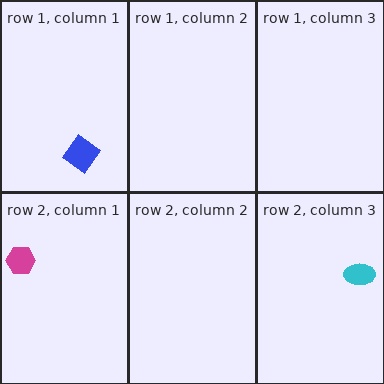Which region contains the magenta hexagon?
The row 2, column 1 region.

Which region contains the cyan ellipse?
The row 2, column 3 region.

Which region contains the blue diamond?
The row 1, column 1 region.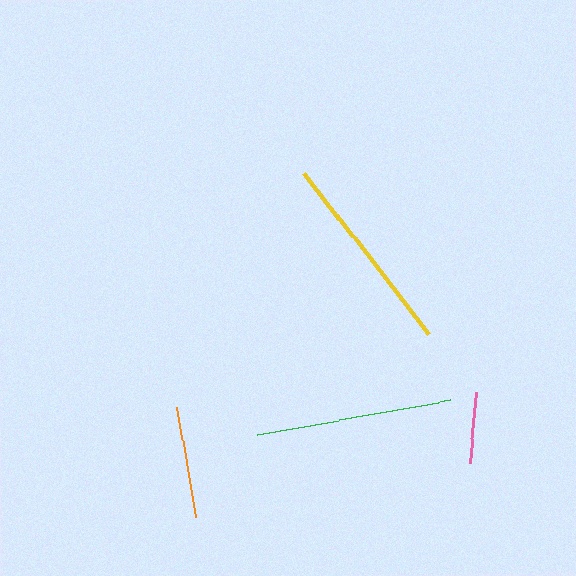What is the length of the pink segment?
The pink segment is approximately 71 pixels long.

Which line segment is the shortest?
The pink line is the shortest at approximately 71 pixels.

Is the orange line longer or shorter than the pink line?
The orange line is longer than the pink line.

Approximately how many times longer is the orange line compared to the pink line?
The orange line is approximately 1.6 times the length of the pink line.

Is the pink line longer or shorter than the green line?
The green line is longer than the pink line.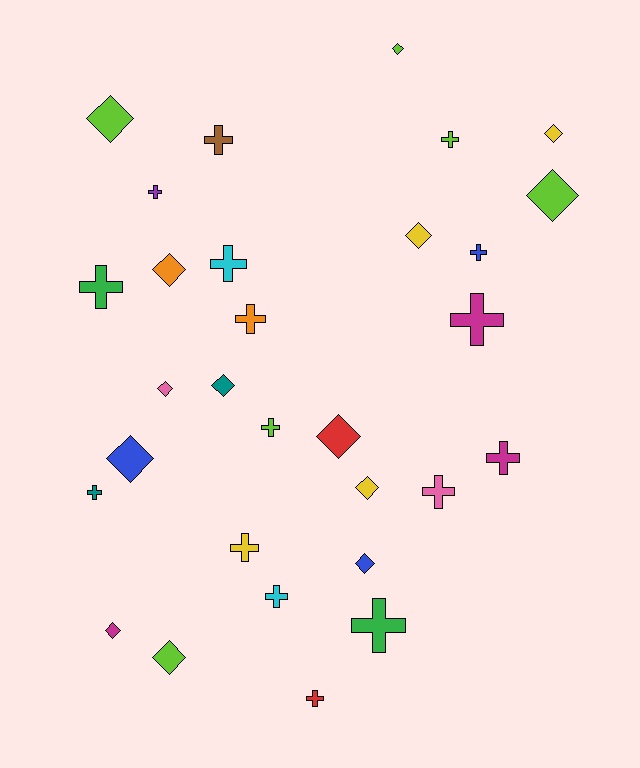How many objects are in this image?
There are 30 objects.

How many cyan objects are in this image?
There are 2 cyan objects.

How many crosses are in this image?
There are 16 crosses.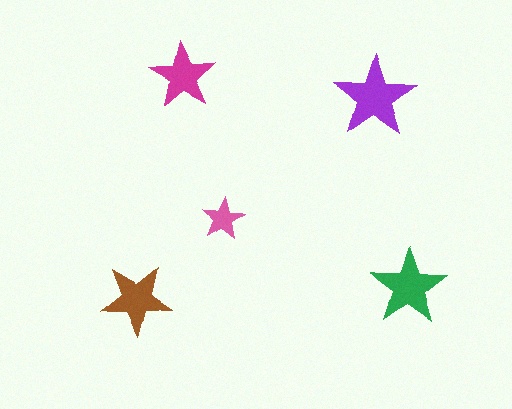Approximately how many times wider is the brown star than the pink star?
About 1.5 times wider.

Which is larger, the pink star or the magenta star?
The magenta one.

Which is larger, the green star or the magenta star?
The green one.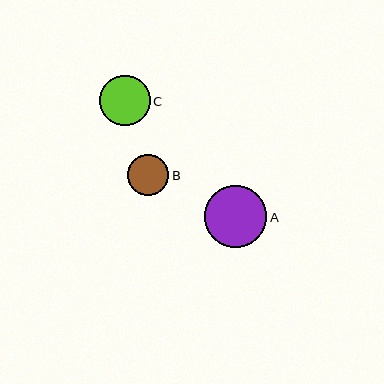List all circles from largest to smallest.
From largest to smallest: A, C, B.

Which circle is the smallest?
Circle B is the smallest with a size of approximately 41 pixels.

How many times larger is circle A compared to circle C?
Circle A is approximately 1.2 times the size of circle C.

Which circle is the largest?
Circle A is the largest with a size of approximately 62 pixels.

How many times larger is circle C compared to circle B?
Circle C is approximately 1.2 times the size of circle B.